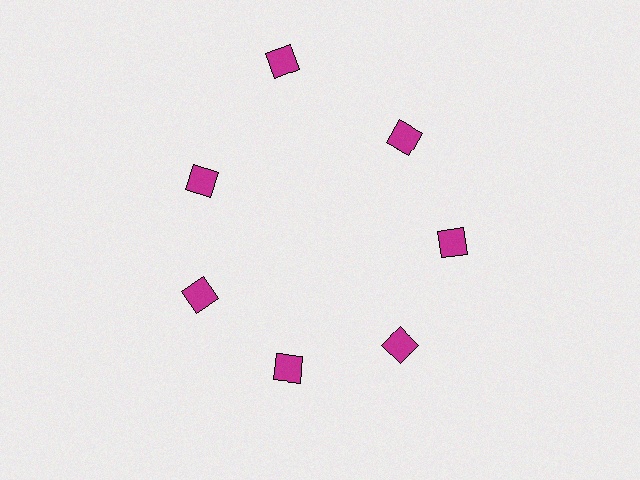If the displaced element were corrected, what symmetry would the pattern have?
It would have 7-fold rotational symmetry — the pattern would map onto itself every 51 degrees.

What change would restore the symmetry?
The symmetry would be restored by moving it inward, back onto the ring so that all 7 diamonds sit at equal angles and equal distance from the center.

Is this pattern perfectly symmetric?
No. The 7 magenta diamonds are arranged in a ring, but one element near the 12 o'clock position is pushed outward from the center, breaking the 7-fold rotational symmetry.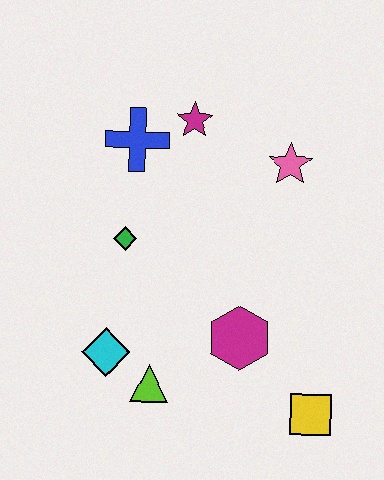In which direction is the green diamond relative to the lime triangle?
The green diamond is above the lime triangle.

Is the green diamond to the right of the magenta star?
No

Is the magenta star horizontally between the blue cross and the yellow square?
Yes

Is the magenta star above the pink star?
Yes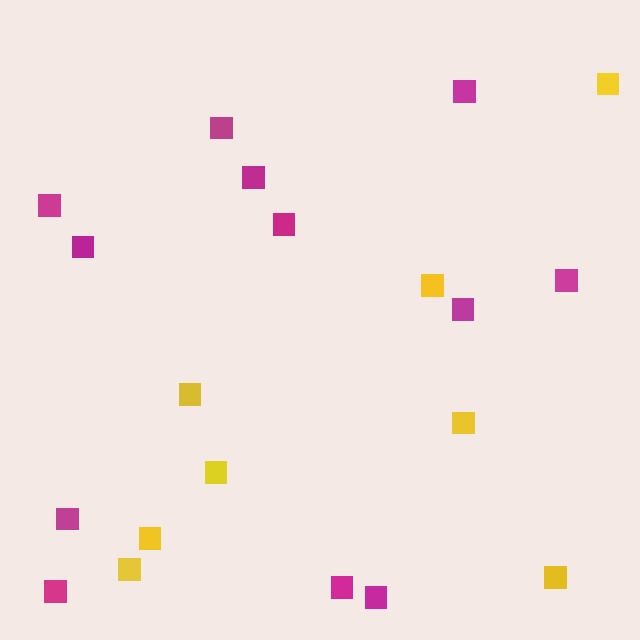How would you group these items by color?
There are 2 groups: one group of magenta squares (12) and one group of yellow squares (8).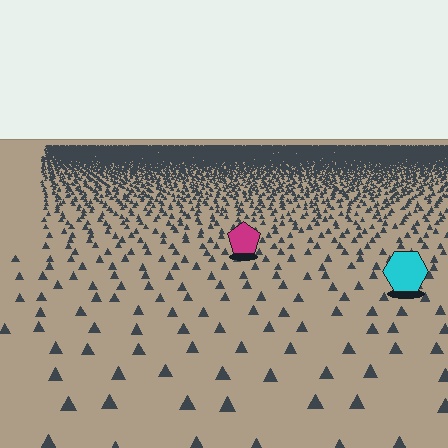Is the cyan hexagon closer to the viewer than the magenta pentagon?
Yes. The cyan hexagon is closer — you can tell from the texture gradient: the ground texture is coarser near it.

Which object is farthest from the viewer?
The magenta pentagon is farthest from the viewer. It appears smaller and the ground texture around it is denser.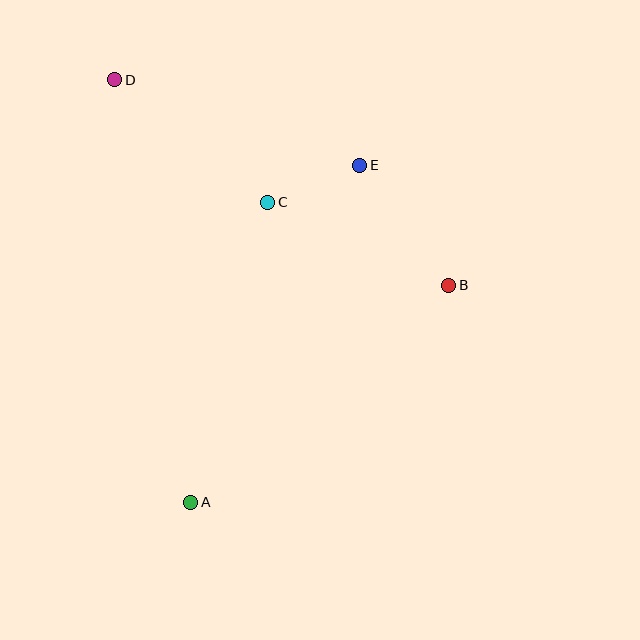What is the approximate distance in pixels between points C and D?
The distance between C and D is approximately 196 pixels.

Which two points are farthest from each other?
Points A and D are farthest from each other.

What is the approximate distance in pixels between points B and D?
The distance between B and D is approximately 392 pixels.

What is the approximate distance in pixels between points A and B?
The distance between A and B is approximately 337 pixels.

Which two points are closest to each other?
Points C and E are closest to each other.